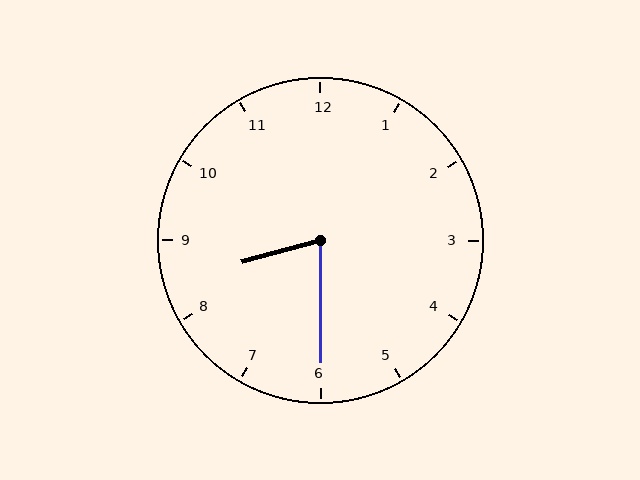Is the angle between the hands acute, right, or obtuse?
It is acute.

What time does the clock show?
8:30.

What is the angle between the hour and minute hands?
Approximately 75 degrees.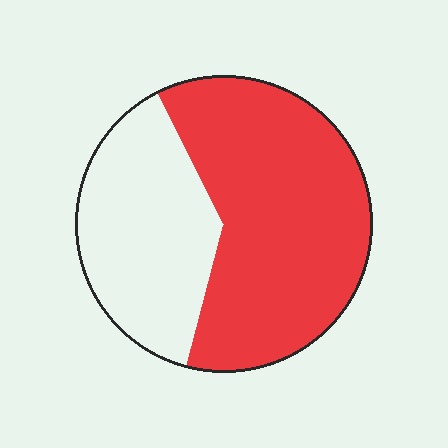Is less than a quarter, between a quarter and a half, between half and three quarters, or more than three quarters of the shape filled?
Between half and three quarters.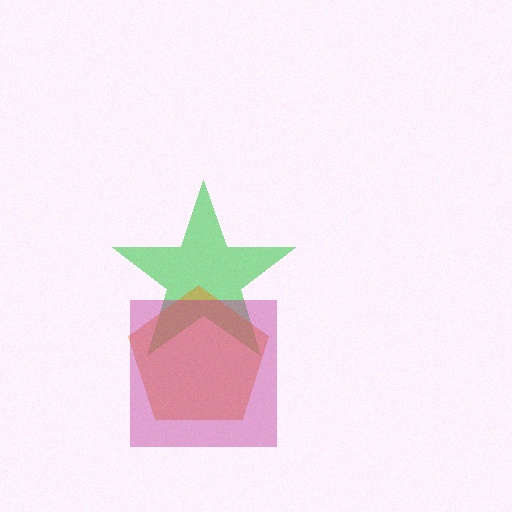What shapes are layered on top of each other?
The layered shapes are: a green star, an orange pentagon, a magenta square.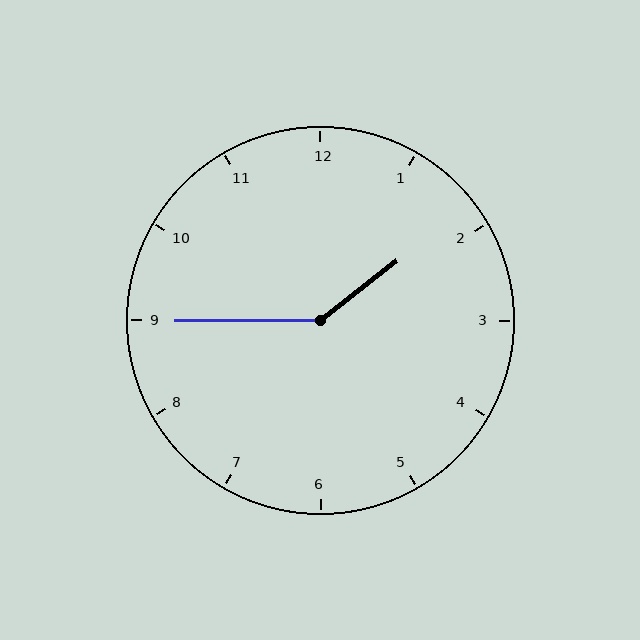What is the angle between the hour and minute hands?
Approximately 142 degrees.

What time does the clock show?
1:45.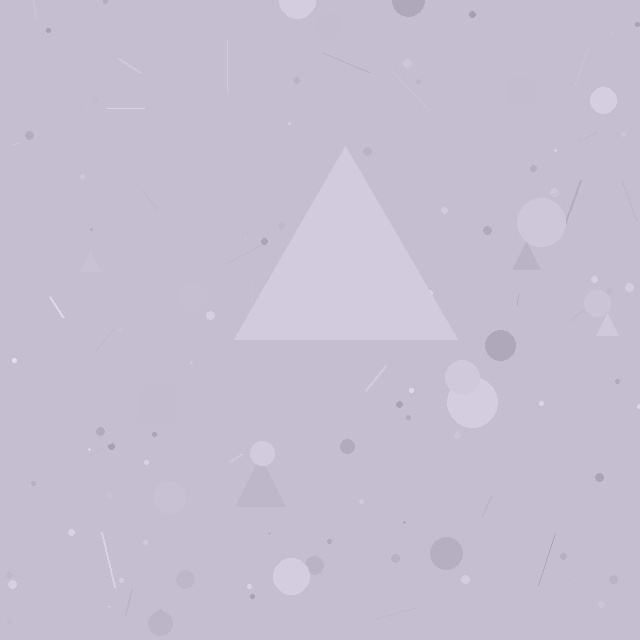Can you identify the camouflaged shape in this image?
The camouflaged shape is a triangle.